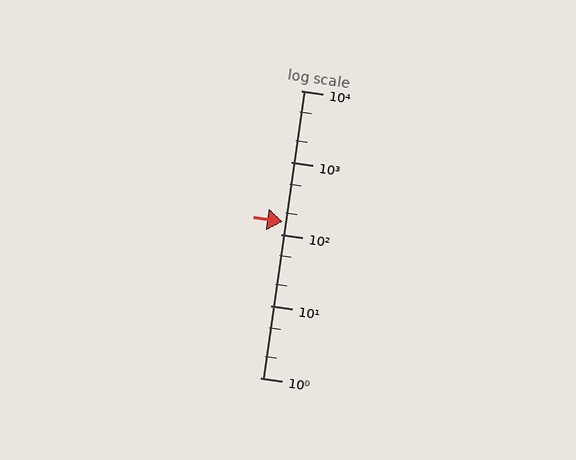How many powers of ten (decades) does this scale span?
The scale spans 4 decades, from 1 to 10000.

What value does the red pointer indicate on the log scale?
The pointer indicates approximately 150.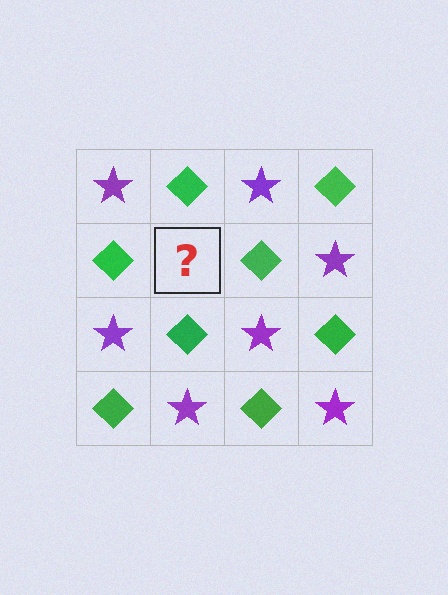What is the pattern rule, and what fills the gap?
The rule is that it alternates purple star and green diamond in a checkerboard pattern. The gap should be filled with a purple star.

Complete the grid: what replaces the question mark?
The question mark should be replaced with a purple star.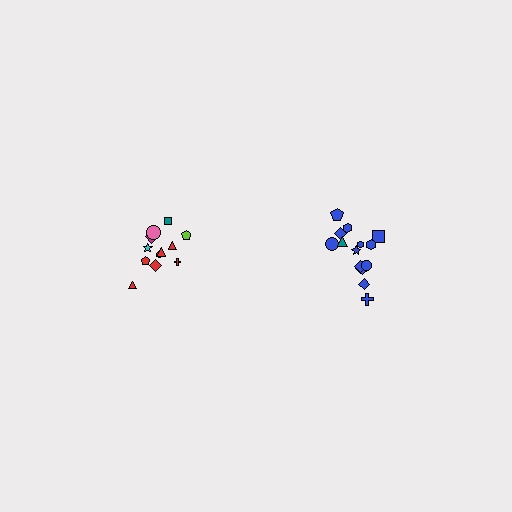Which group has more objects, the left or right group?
The right group.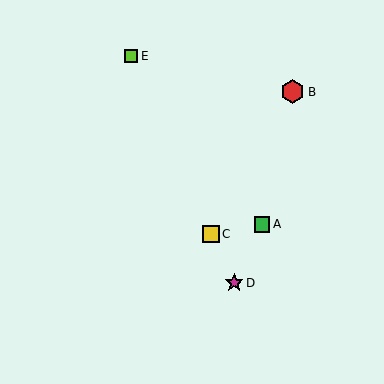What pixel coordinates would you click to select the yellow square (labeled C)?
Click at (211, 234) to select the yellow square C.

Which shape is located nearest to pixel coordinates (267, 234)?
The green square (labeled A) at (262, 224) is nearest to that location.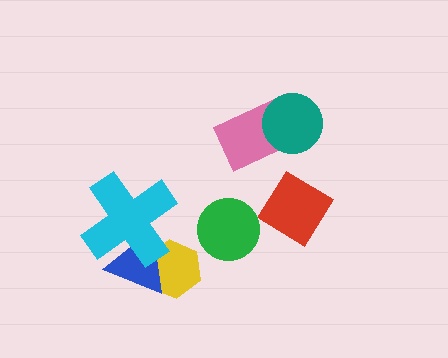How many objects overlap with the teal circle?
1 object overlaps with the teal circle.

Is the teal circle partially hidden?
No, no other shape covers it.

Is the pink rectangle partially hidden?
Yes, it is partially covered by another shape.